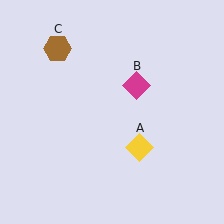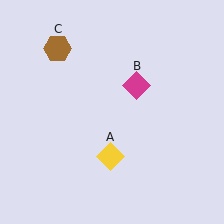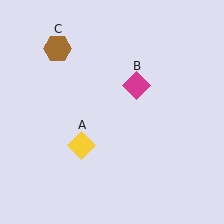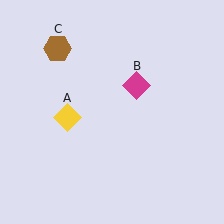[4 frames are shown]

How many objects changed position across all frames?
1 object changed position: yellow diamond (object A).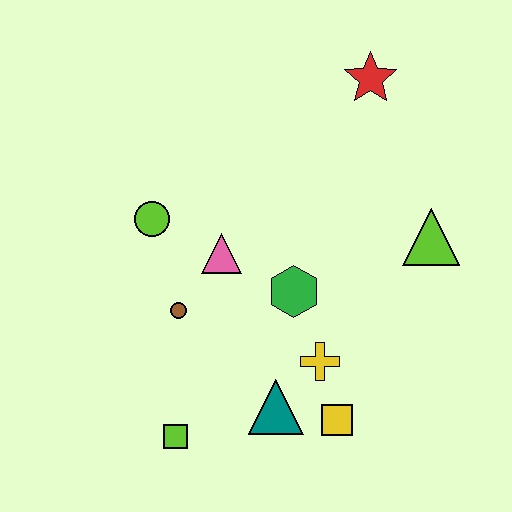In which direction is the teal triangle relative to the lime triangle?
The teal triangle is below the lime triangle.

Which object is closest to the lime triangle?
The green hexagon is closest to the lime triangle.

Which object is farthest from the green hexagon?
The red star is farthest from the green hexagon.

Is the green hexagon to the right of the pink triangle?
Yes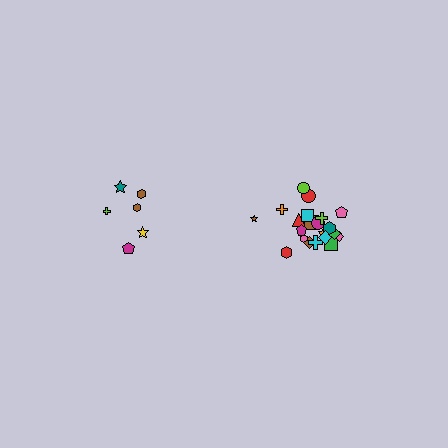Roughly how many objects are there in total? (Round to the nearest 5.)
Roughly 30 objects in total.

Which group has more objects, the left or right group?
The right group.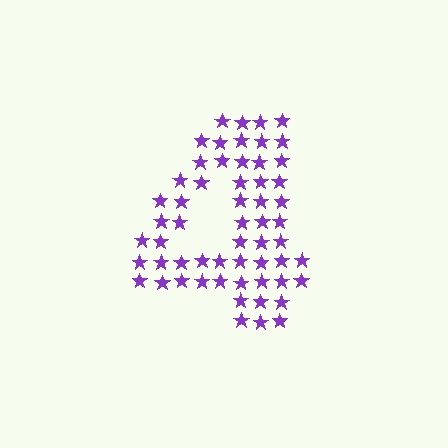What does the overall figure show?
The overall figure shows the digit 4.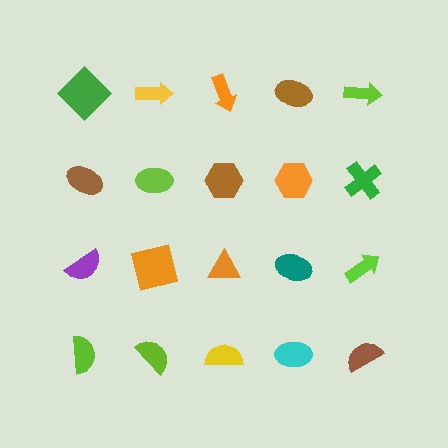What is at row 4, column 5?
A brown semicircle.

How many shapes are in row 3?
5 shapes.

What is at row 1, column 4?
A brown ellipse.